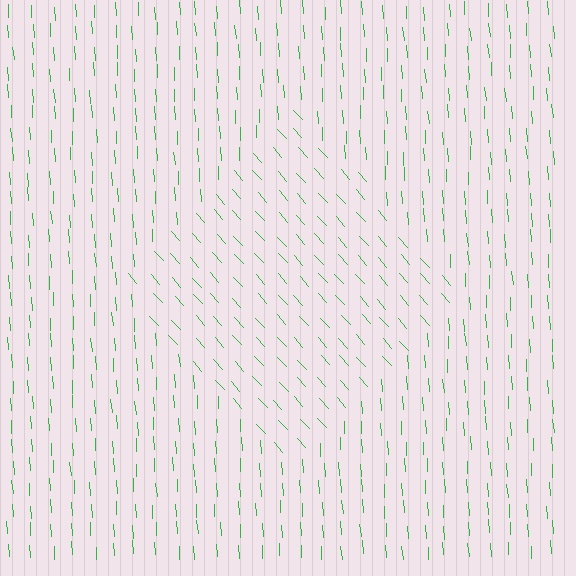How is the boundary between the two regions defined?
The boundary is defined purely by a change in line orientation (approximately 39 degrees difference). All lines are the same color and thickness.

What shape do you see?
I see a diamond.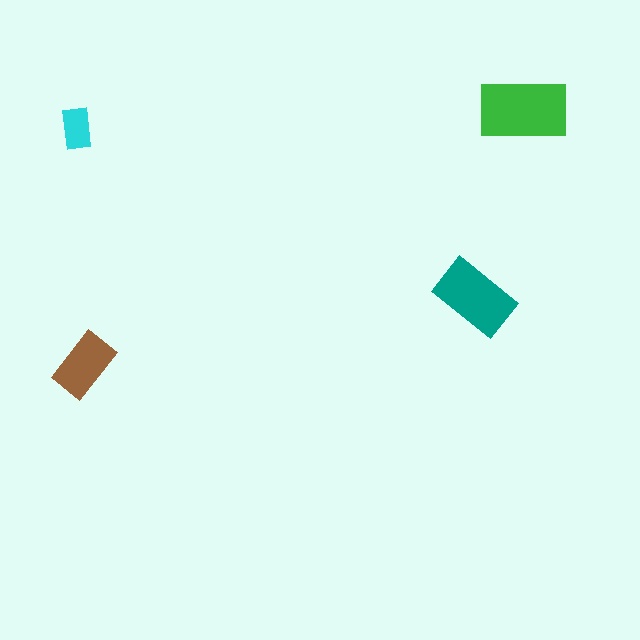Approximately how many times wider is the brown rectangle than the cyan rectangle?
About 1.5 times wider.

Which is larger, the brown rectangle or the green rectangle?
The green one.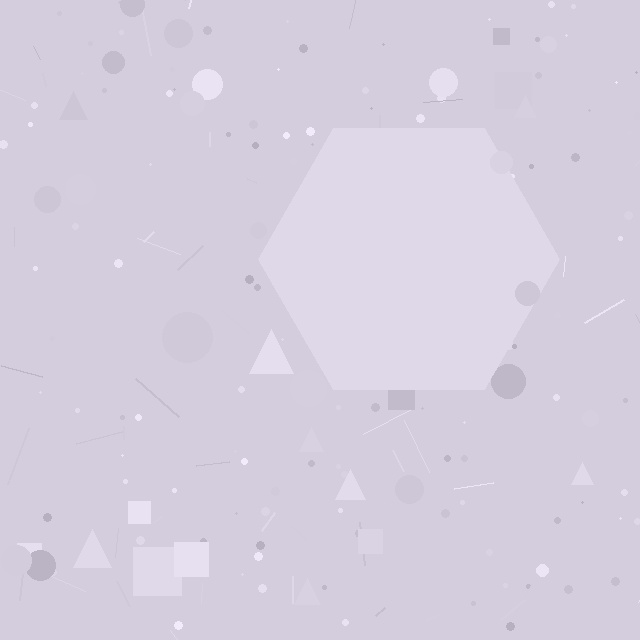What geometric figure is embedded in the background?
A hexagon is embedded in the background.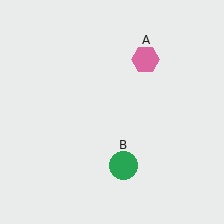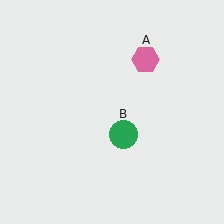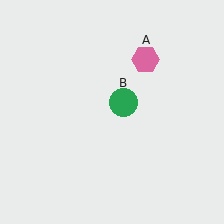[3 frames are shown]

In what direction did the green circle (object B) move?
The green circle (object B) moved up.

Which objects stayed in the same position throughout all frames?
Pink hexagon (object A) remained stationary.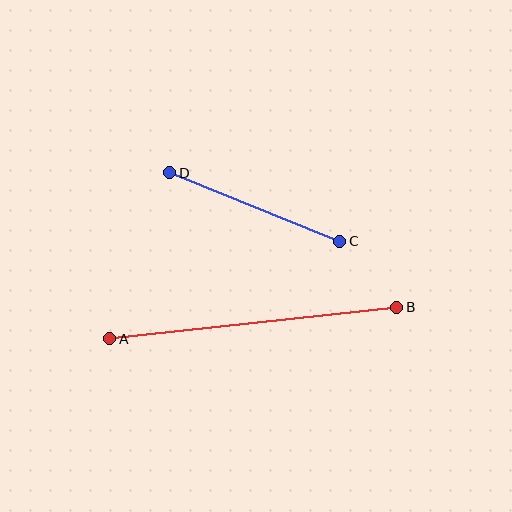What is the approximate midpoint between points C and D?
The midpoint is at approximately (255, 207) pixels.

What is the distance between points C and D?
The distance is approximately 184 pixels.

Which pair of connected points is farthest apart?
Points A and B are farthest apart.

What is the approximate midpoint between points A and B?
The midpoint is at approximately (253, 323) pixels.